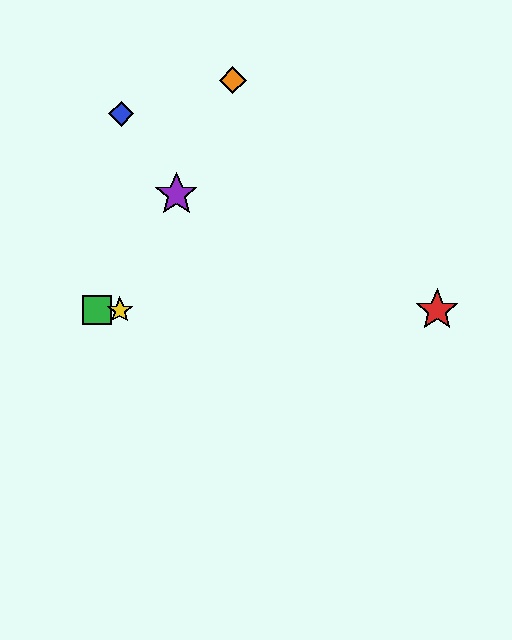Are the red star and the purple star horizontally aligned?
No, the red star is at y≈310 and the purple star is at y≈195.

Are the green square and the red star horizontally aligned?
Yes, both are at y≈310.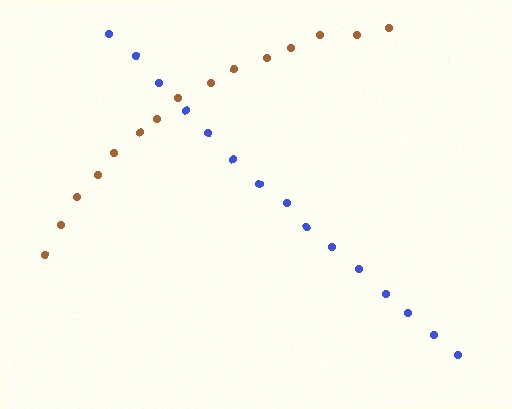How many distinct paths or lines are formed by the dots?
There are 2 distinct paths.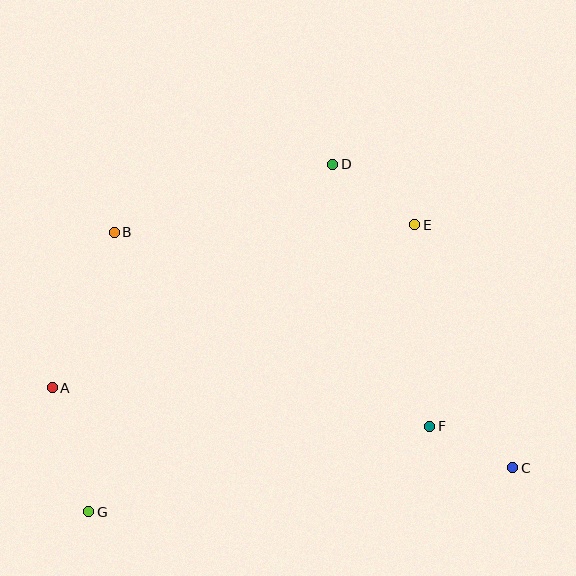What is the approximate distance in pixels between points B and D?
The distance between B and D is approximately 229 pixels.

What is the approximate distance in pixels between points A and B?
The distance between A and B is approximately 167 pixels.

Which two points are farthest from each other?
Points A and C are farthest from each other.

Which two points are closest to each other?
Points C and F are closest to each other.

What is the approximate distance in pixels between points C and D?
The distance between C and D is approximately 353 pixels.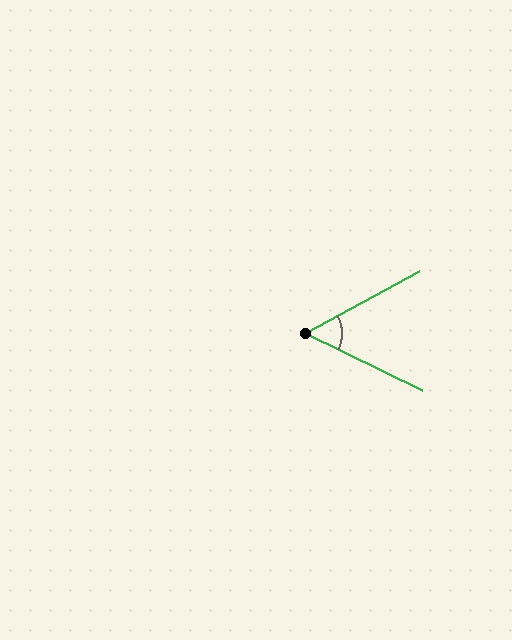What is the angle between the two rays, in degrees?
Approximately 55 degrees.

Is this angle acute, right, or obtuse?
It is acute.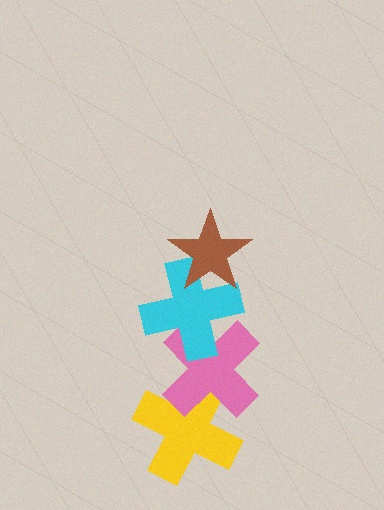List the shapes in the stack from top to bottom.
From top to bottom: the brown star, the cyan cross, the pink cross, the yellow cross.